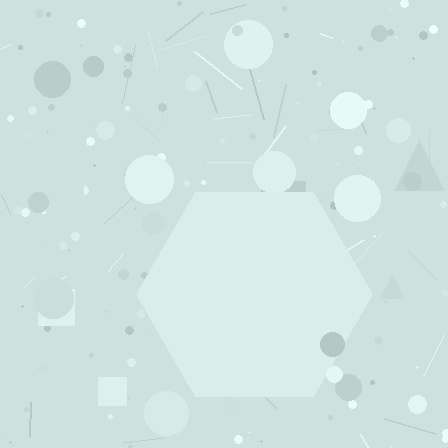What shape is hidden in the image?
A hexagon is hidden in the image.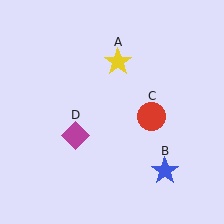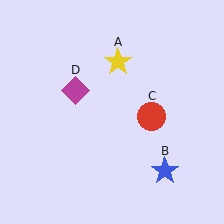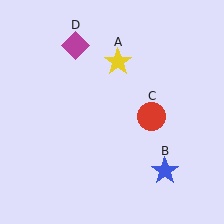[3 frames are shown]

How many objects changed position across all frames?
1 object changed position: magenta diamond (object D).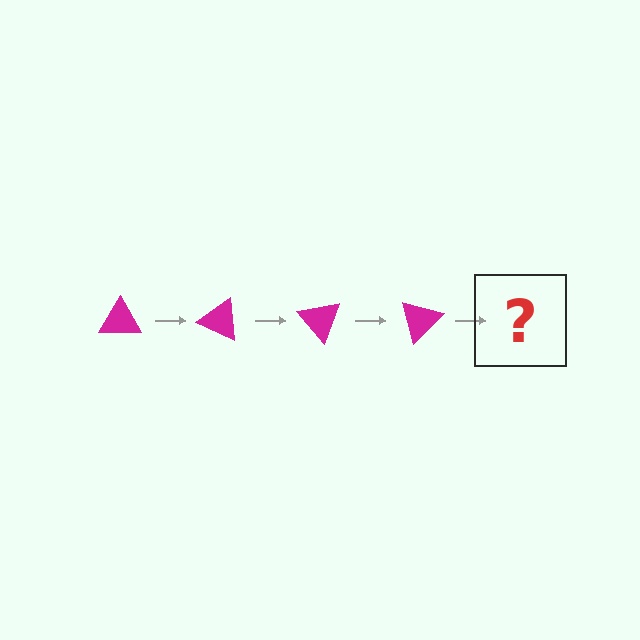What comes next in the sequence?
The next element should be a magenta triangle rotated 100 degrees.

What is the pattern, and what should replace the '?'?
The pattern is that the triangle rotates 25 degrees each step. The '?' should be a magenta triangle rotated 100 degrees.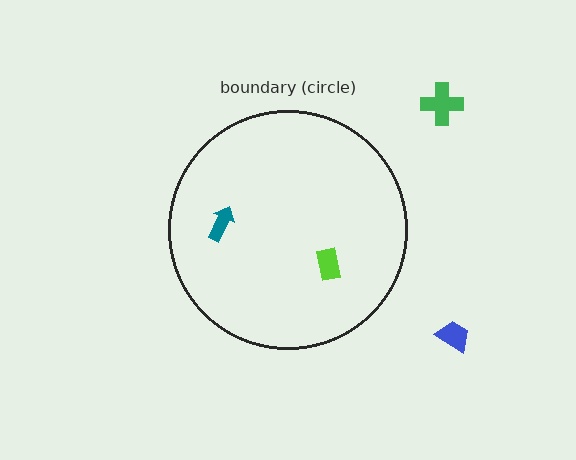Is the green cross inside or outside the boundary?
Outside.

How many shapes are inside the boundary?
2 inside, 2 outside.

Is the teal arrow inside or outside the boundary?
Inside.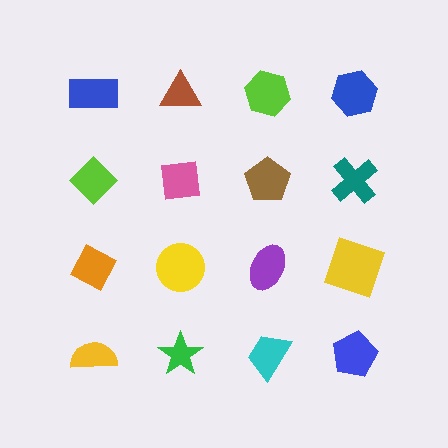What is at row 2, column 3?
A brown pentagon.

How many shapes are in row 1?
4 shapes.